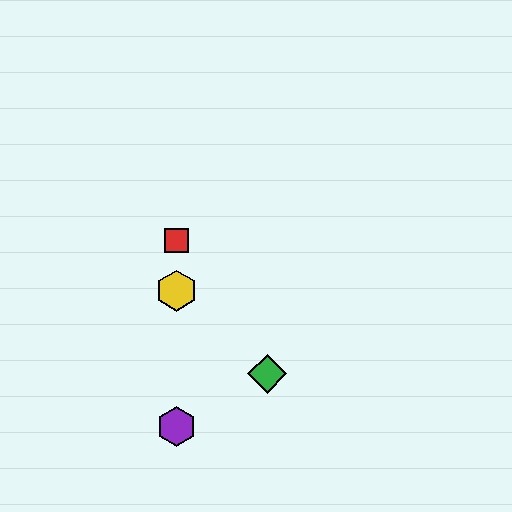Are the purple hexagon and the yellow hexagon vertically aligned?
Yes, both are at x≈176.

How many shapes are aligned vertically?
4 shapes (the red square, the blue diamond, the yellow hexagon, the purple hexagon) are aligned vertically.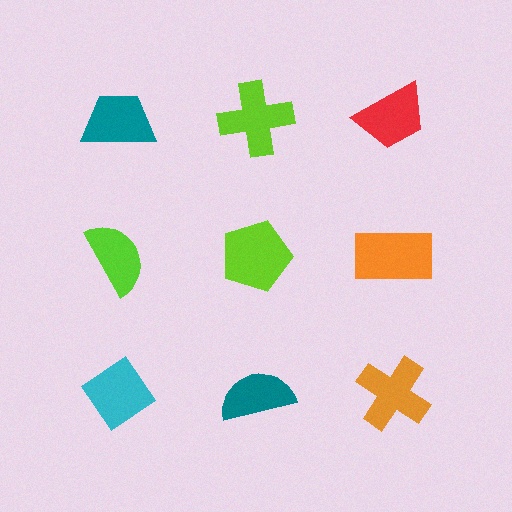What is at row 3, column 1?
A cyan diamond.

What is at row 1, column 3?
A red trapezoid.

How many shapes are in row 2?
3 shapes.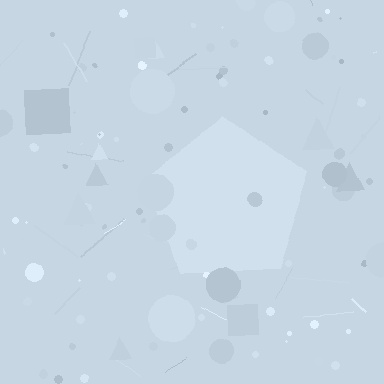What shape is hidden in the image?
A pentagon is hidden in the image.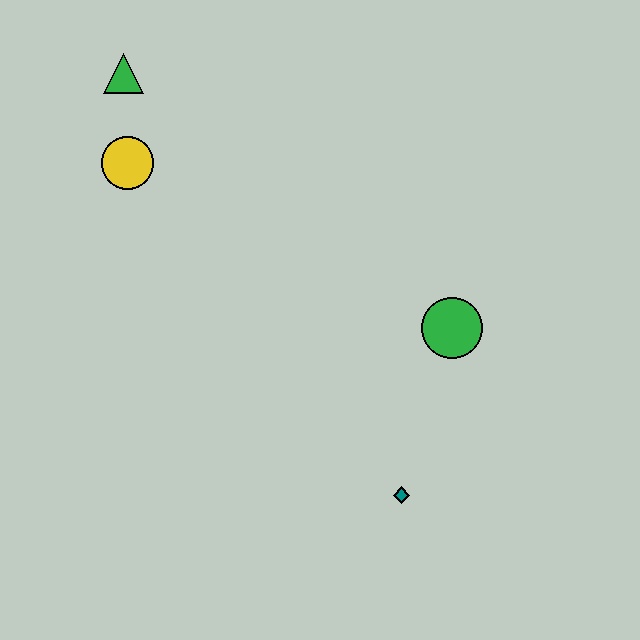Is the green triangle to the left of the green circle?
Yes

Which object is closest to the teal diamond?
The green circle is closest to the teal diamond.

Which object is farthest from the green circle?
The green triangle is farthest from the green circle.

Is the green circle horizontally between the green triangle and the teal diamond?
No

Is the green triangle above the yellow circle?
Yes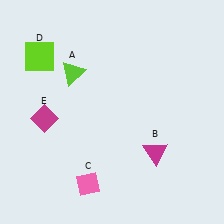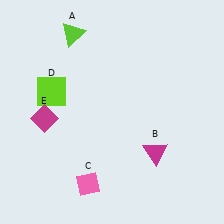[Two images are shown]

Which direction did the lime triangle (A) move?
The lime triangle (A) moved up.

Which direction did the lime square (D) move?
The lime square (D) moved down.